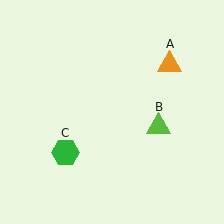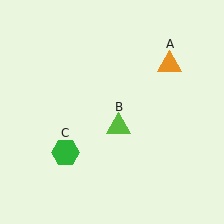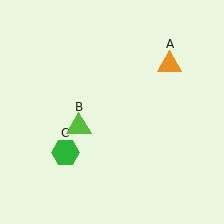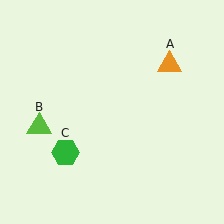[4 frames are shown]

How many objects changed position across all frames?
1 object changed position: lime triangle (object B).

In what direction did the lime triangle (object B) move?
The lime triangle (object B) moved left.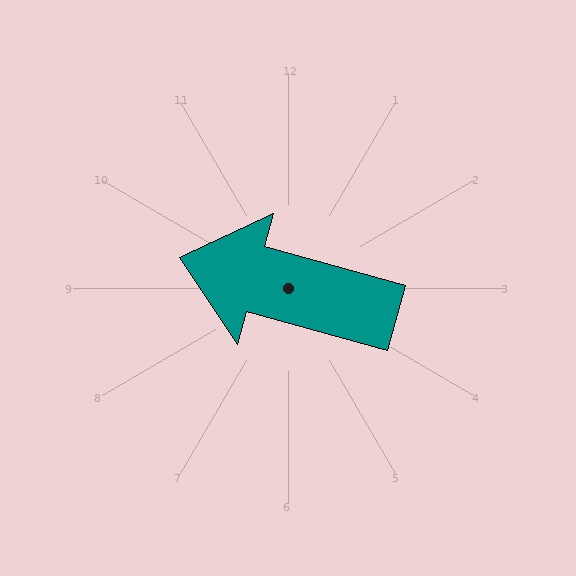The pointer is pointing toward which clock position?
Roughly 10 o'clock.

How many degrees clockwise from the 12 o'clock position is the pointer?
Approximately 286 degrees.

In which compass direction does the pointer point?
West.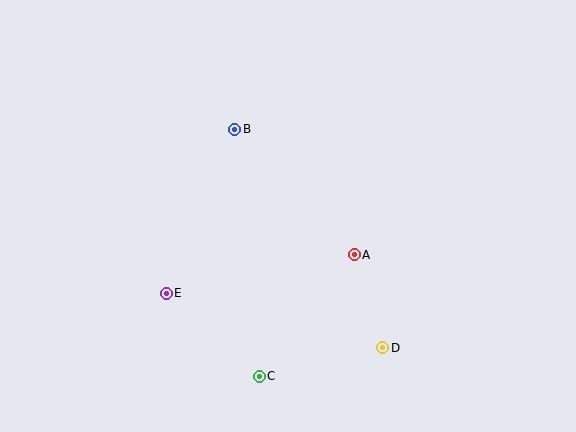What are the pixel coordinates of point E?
Point E is at (166, 293).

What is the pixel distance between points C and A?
The distance between C and A is 154 pixels.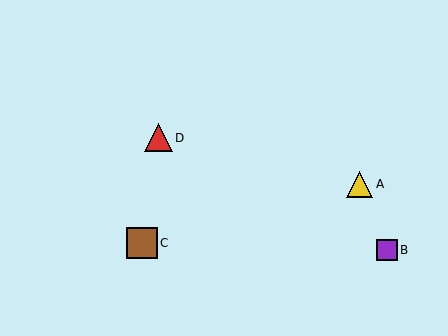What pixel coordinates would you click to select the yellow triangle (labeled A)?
Click at (360, 184) to select the yellow triangle A.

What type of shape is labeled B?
Shape B is a purple square.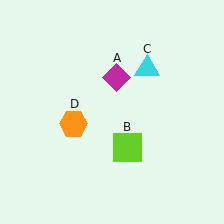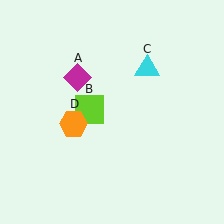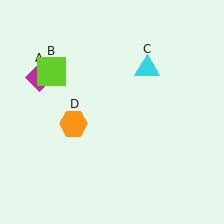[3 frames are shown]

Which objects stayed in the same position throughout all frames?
Cyan triangle (object C) and orange hexagon (object D) remained stationary.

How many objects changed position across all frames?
2 objects changed position: magenta diamond (object A), lime square (object B).